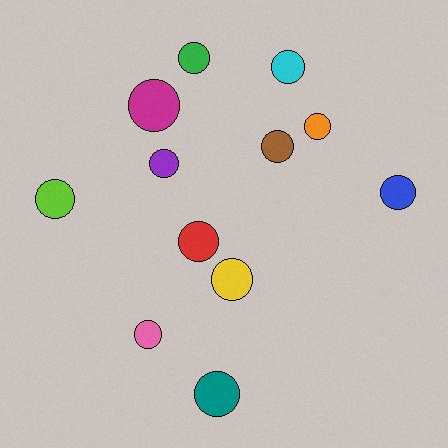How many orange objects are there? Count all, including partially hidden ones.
There is 1 orange object.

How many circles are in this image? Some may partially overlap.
There are 12 circles.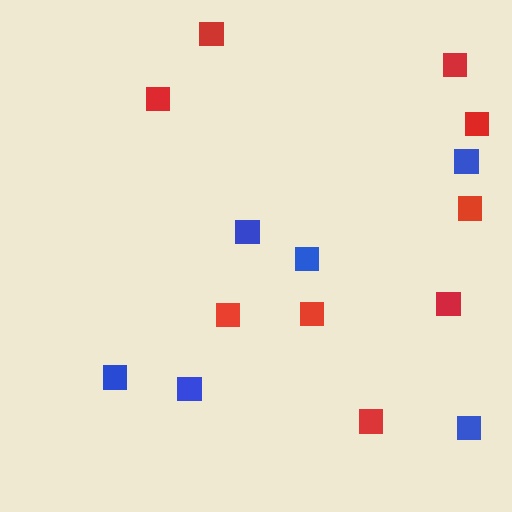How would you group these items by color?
There are 2 groups: one group of blue squares (6) and one group of red squares (9).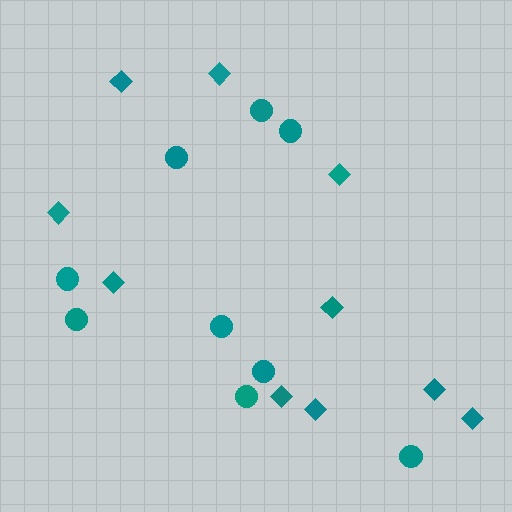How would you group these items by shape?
There are 2 groups: one group of circles (9) and one group of diamonds (10).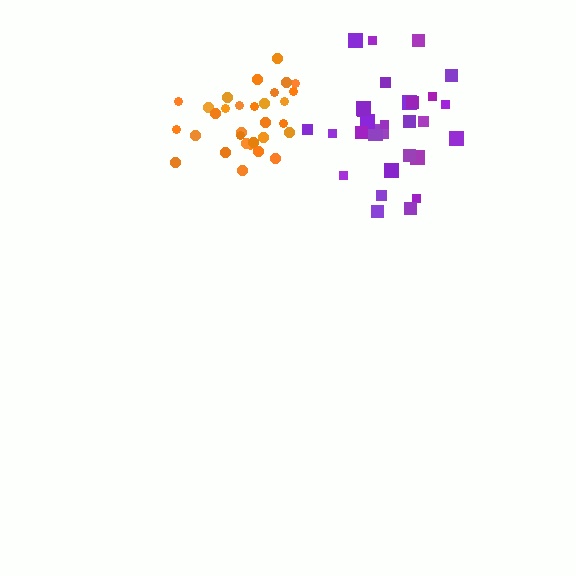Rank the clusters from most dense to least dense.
orange, purple.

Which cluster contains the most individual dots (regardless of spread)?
Orange (31).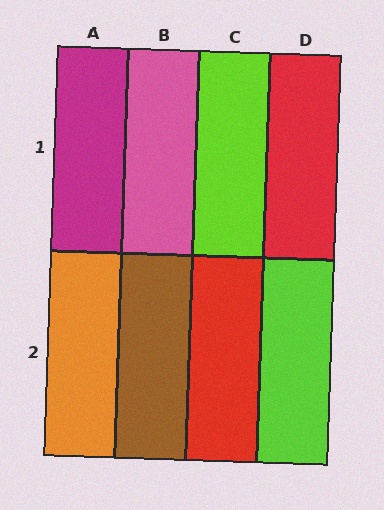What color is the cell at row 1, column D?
Red.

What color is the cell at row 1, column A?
Magenta.